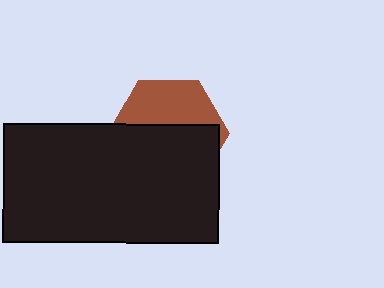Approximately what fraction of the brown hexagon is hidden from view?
Roughly 59% of the brown hexagon is hidden behind the black rectangle.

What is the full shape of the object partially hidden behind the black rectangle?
The partially hidden object is a brown hexagon.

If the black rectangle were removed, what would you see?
You would see the complete brown hexagon.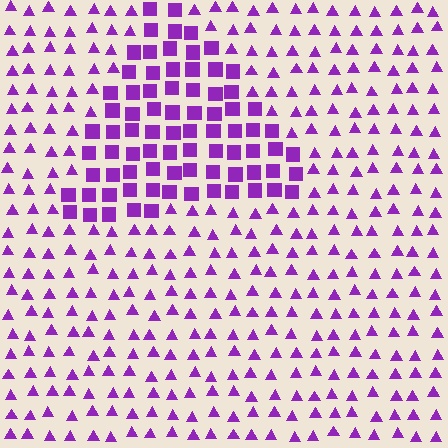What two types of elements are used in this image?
The image uses squares inside the triangle region and triangles outside it.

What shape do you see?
I see a triangle.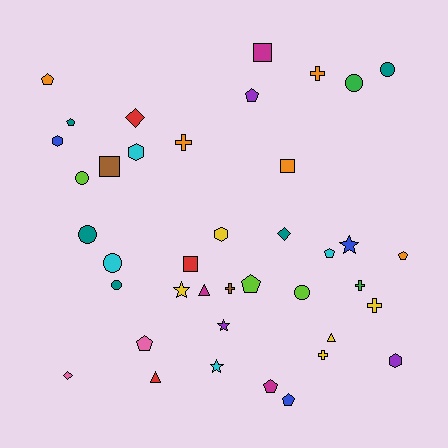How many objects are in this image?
There are 40 objects.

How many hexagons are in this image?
There are 4 hexagons.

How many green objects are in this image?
There are 2 green objects.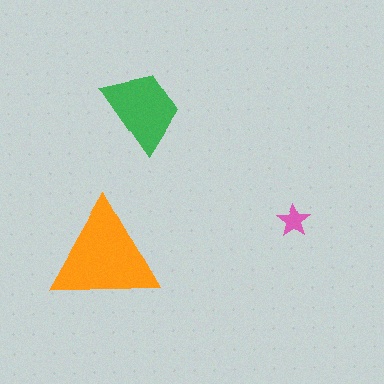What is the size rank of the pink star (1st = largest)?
3rd.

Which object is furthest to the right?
The pink star is rightmost.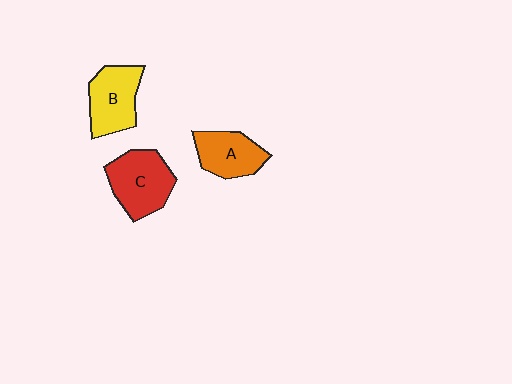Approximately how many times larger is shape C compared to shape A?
Approximately 1.3 times.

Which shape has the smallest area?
Shape A (orange).